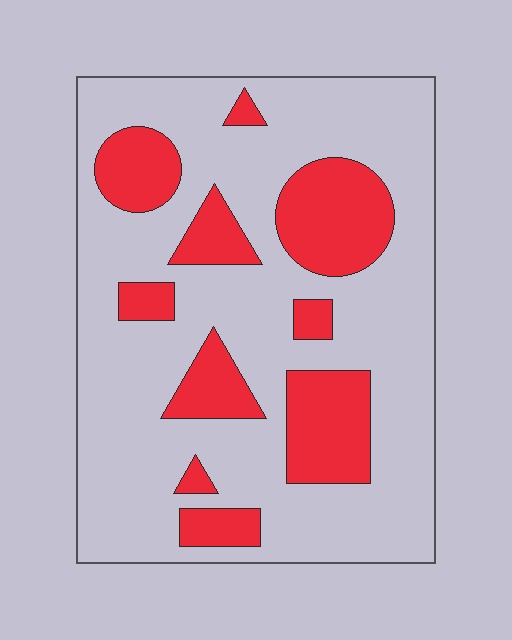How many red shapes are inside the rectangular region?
10.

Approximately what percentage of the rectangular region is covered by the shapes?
Approximately 25%.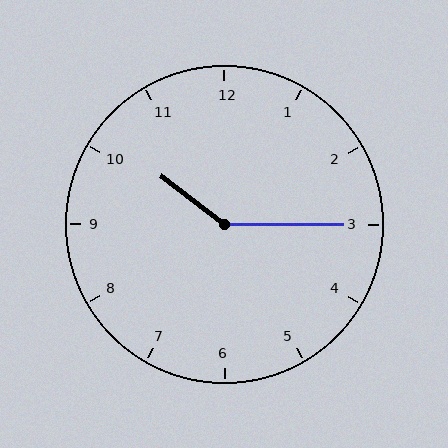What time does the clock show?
10:15.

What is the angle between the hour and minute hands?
Approximately 142 degrees.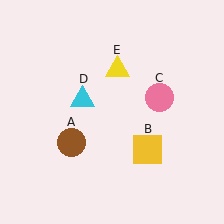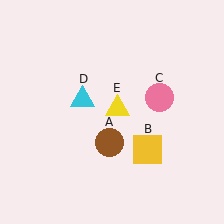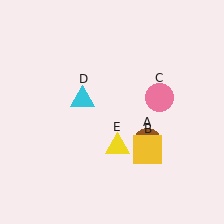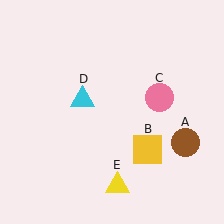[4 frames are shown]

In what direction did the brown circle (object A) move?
The brown circle (object A) moved right.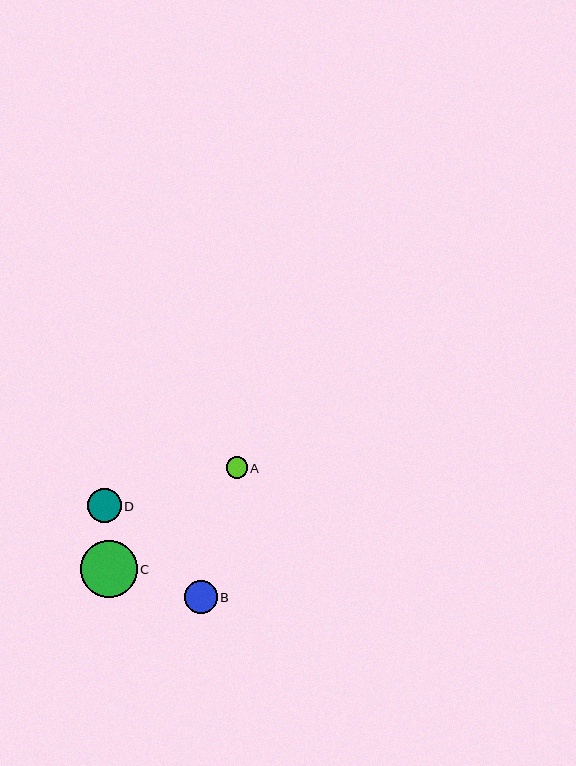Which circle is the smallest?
Circle A is the smallest with a size of approximately 21 pixels.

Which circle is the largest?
Circle C is the largest with a size of approximately 57 pixels.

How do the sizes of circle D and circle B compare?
Circle D and circle B are approximately the same size.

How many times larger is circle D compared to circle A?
Circle D is approximately 1.6 times the size of circle A.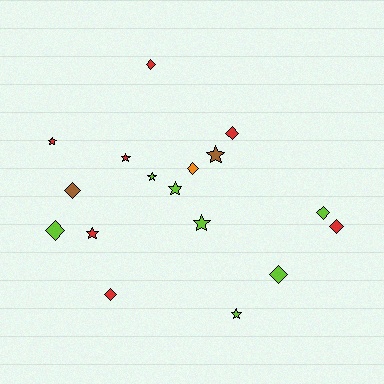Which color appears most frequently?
Lime, with 7 objects.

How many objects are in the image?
There are 17 objects.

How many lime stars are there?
There are 4 lime stars.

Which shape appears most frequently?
Diamond, with 9 objects.